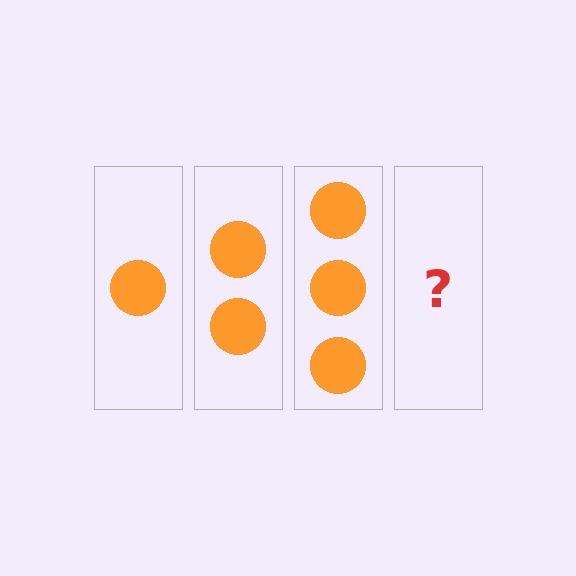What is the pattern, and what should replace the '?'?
The pattern is that each step adds one more circle. The '?' should be 4 circles.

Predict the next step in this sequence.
The next step is 4 circles.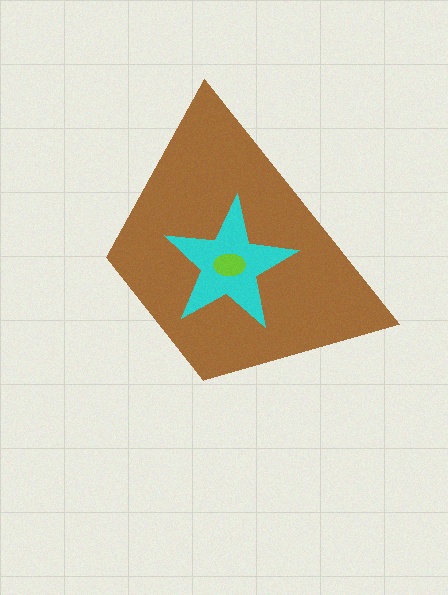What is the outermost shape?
The brown trapezoid.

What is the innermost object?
The lime ellipse.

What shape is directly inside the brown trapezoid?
The cyan star.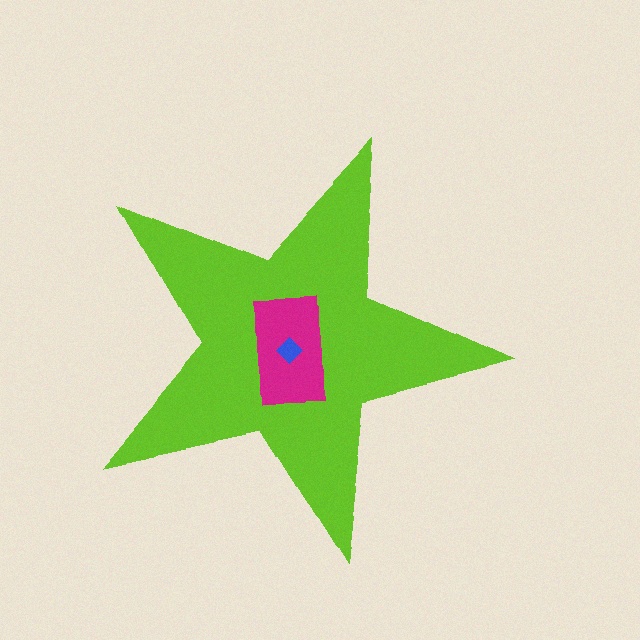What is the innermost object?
The blue diamond.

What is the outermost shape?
The lime star.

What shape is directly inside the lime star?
The magenta rectangle.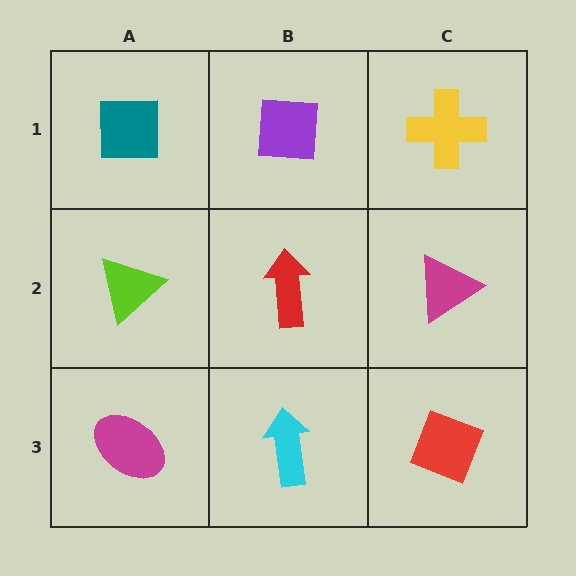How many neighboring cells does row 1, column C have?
2.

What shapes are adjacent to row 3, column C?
A magenta triangle (row 2, column C), a cyan arrow (row 3, column B).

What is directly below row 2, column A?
A magenta ellipse.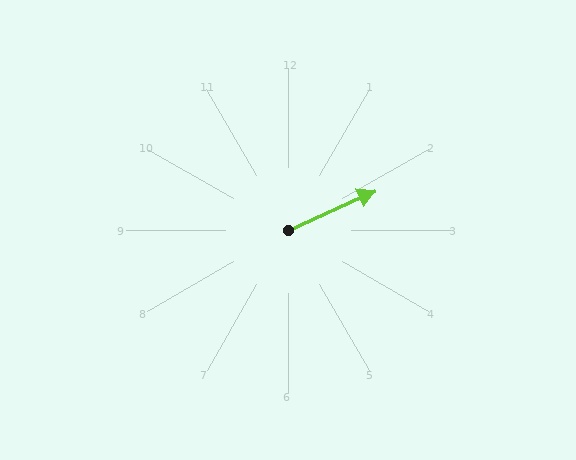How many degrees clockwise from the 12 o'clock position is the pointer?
Approximately 66 degrees.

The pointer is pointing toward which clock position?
Roughly 2 o'clock.